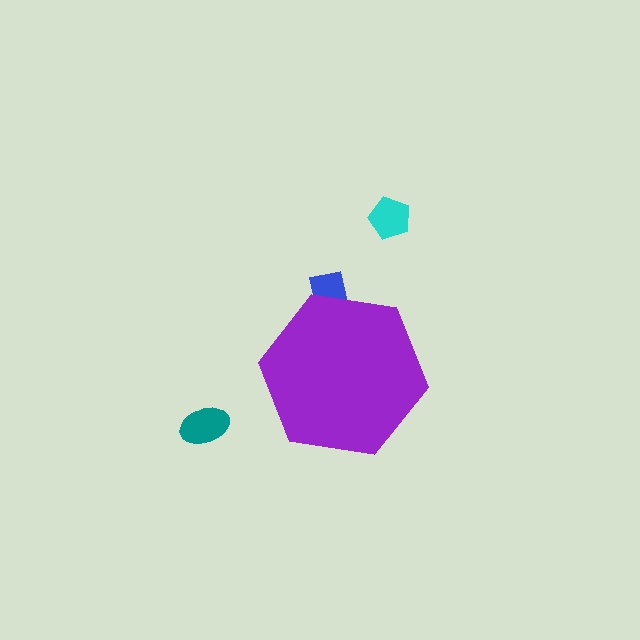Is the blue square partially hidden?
Yes, the blue square is partially hidden behind the purple hexagon.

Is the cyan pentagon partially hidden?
No, the cyan pentagon is fully visible.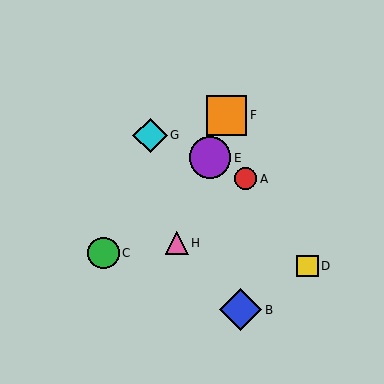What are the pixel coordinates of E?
Object E is at (210, 158).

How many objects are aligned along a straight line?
3 objects (E, F, H) are aligned along a straight line.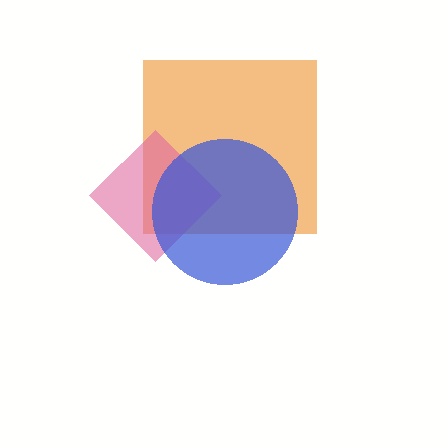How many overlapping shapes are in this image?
There are 3 overlapping shapes in the image.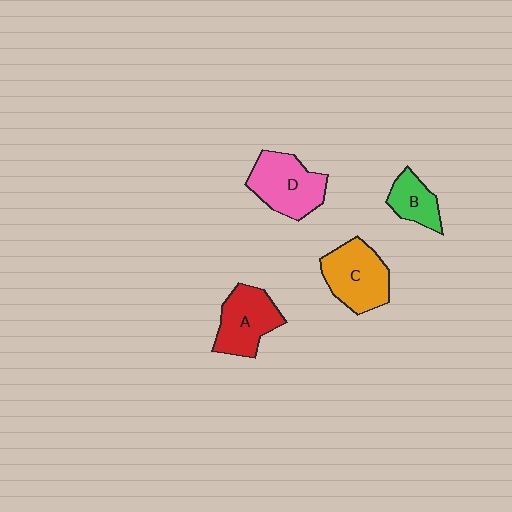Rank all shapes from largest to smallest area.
From largest to smallest: D (pink), C (orange), A (red), B (green).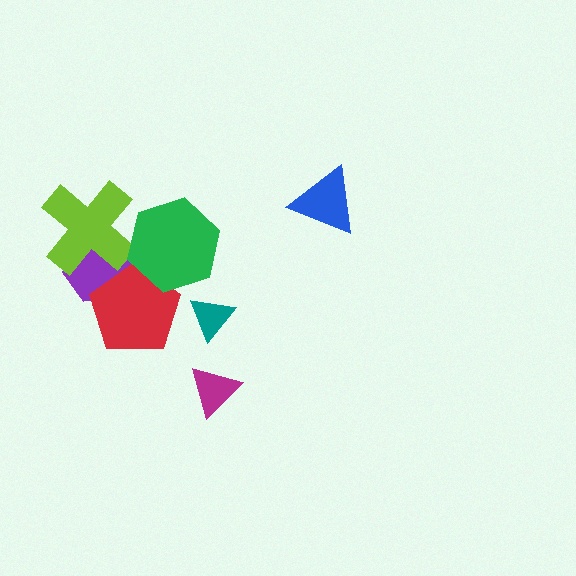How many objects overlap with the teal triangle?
0 objects overlap with the teal triangle.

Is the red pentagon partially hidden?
Yes, it is partially covered by another shape.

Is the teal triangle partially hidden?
No, no other shape covers it.